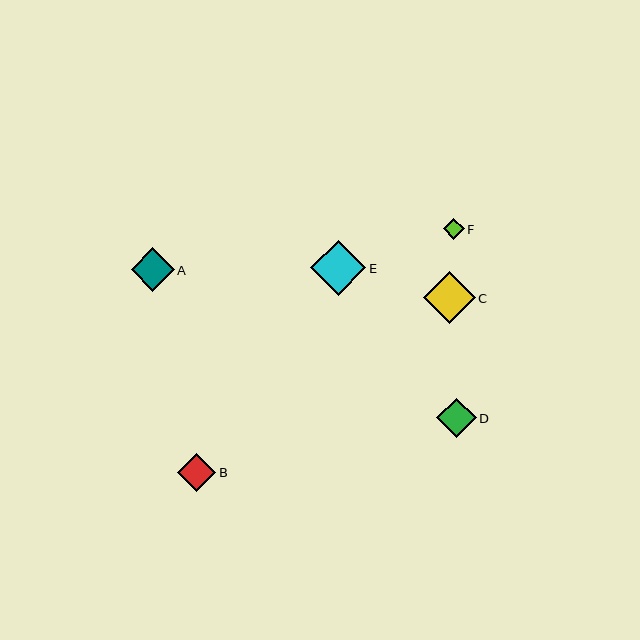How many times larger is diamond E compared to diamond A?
Diamond E is approximately 1.3 times the size of diamond A.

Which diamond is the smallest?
Diamond F is the smallest with a size of approximately 21 pixels.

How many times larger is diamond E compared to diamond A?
Diamond E is approximately 1.3 times the size of diamond A.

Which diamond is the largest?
Diamond E is the largest with a size of approximately 55 pixels.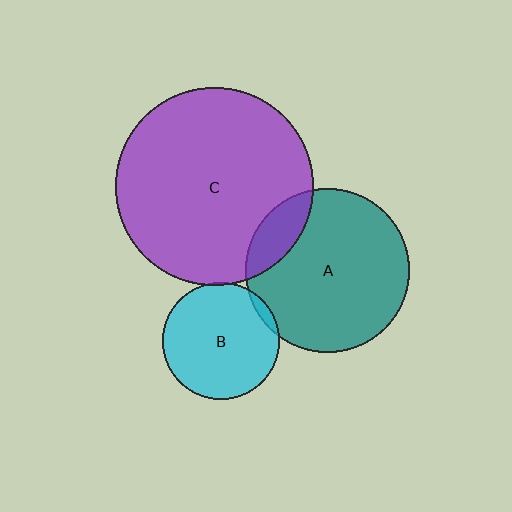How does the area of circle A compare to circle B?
Approximately 2.0 times.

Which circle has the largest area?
Circle C (purple).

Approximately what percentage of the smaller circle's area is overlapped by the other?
Approximately 5%.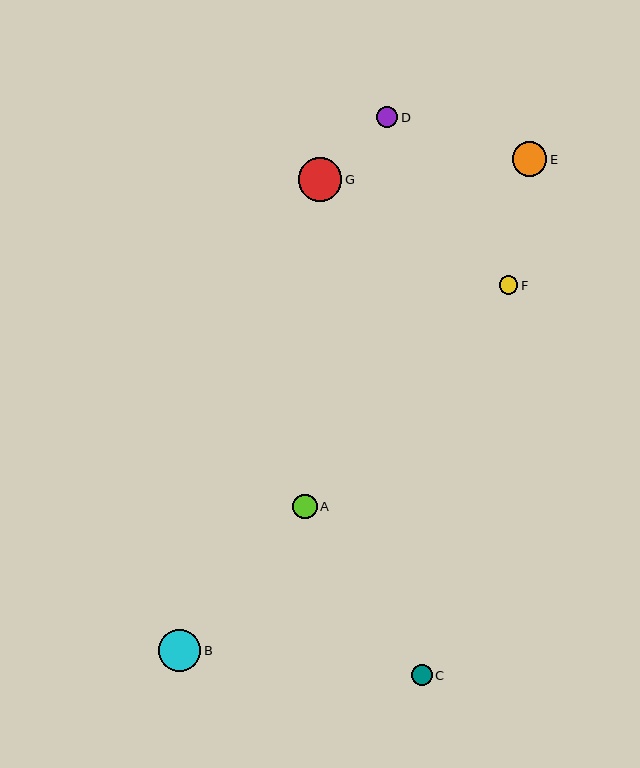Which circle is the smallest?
Circle F is the smallest with a size of approximately 19 pixels.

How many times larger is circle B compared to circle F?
Circle B is approximately 2.3 times the size of circle F.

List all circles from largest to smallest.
From largest to smallest: G, B, E, A, D, C, F.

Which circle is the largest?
Circle G is the largest with a size of approximately 44 pixels.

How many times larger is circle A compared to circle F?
Circle A is approximately 1.3 times the size of circle F.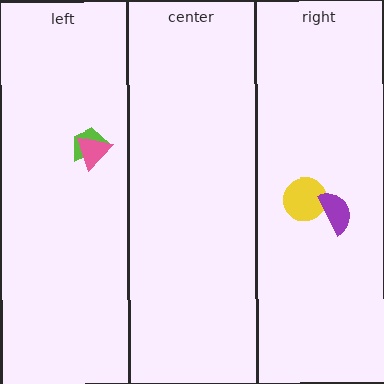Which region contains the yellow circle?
The right region.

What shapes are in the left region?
The lime trapezoid, the pink triangle.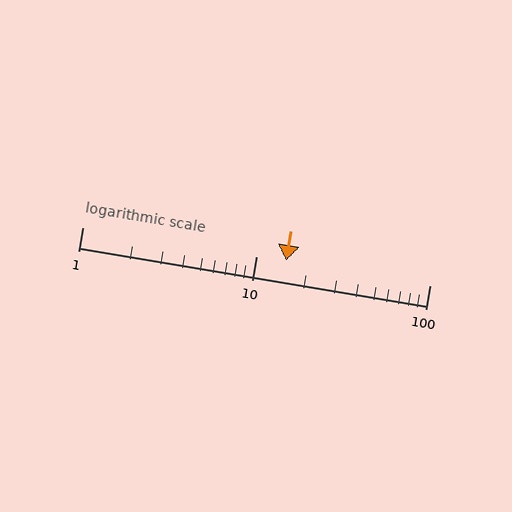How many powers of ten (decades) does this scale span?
The scale spans 2 decades, from 1 to 100.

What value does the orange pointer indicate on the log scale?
The pointer indicates approximately 15.